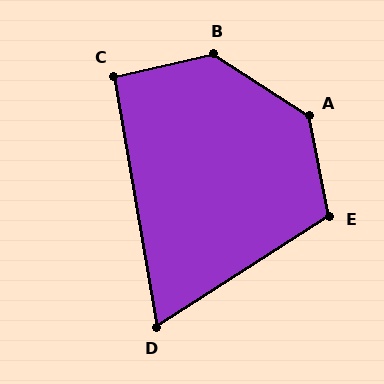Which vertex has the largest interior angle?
A, at approximately 134 degrees.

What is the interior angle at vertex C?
Approximately 93 degrees (approximately right).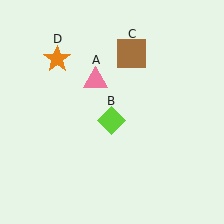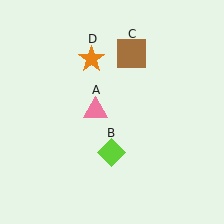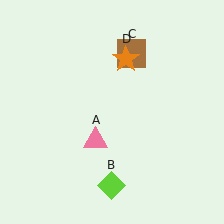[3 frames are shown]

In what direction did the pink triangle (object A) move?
The pink triangle (object A) moved down.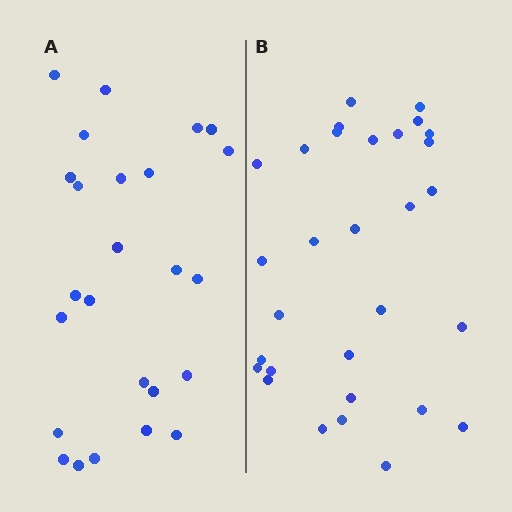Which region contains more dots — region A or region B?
Region B (the right region) has more dots.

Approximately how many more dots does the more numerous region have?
Region B has about 5 more dots than region A.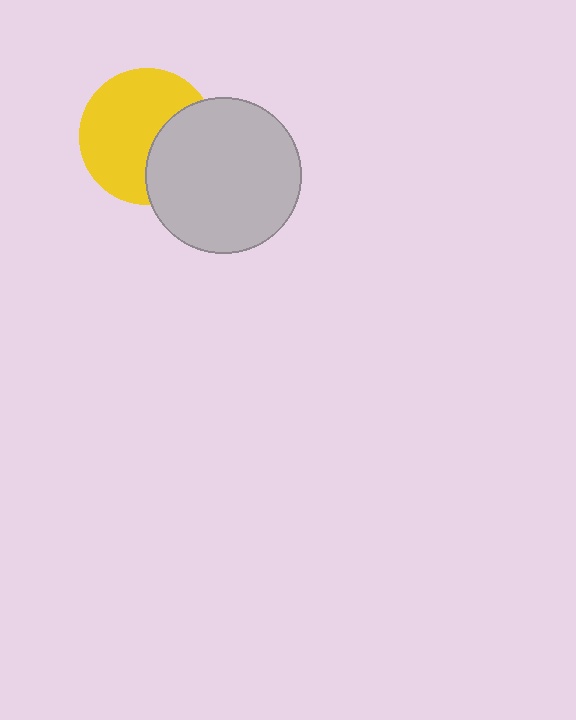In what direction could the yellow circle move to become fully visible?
The yellow circle could move left. That would shift it out from behind the light gray circle entirely.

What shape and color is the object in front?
The object in front is a light gray circle.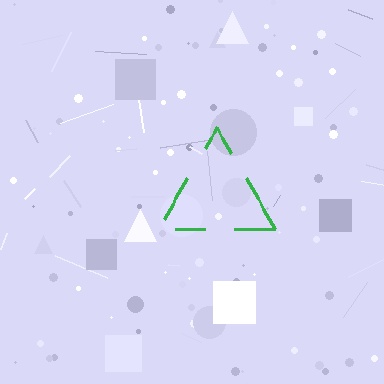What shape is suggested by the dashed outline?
The dashed outline suggests a triangle.